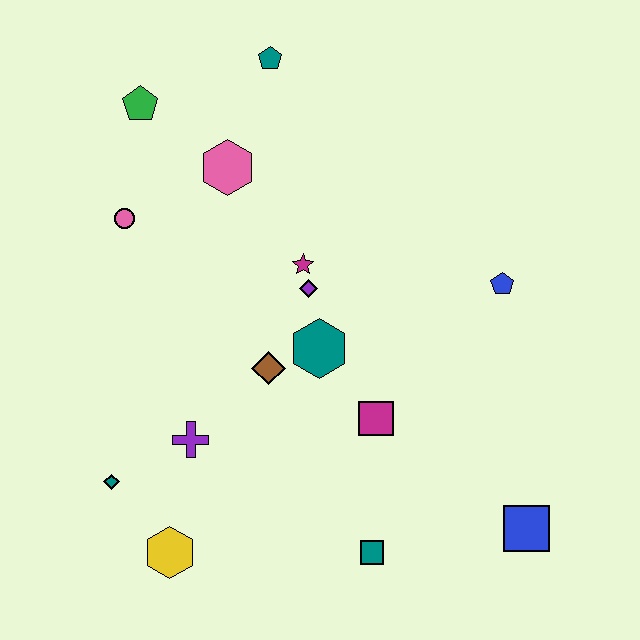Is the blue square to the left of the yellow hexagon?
No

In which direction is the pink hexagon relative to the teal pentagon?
The pink hexagon is below the teal pentagon.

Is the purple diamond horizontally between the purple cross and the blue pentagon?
Yes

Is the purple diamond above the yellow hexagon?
Yes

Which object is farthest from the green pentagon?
The blue square is farthest from the green pentagon.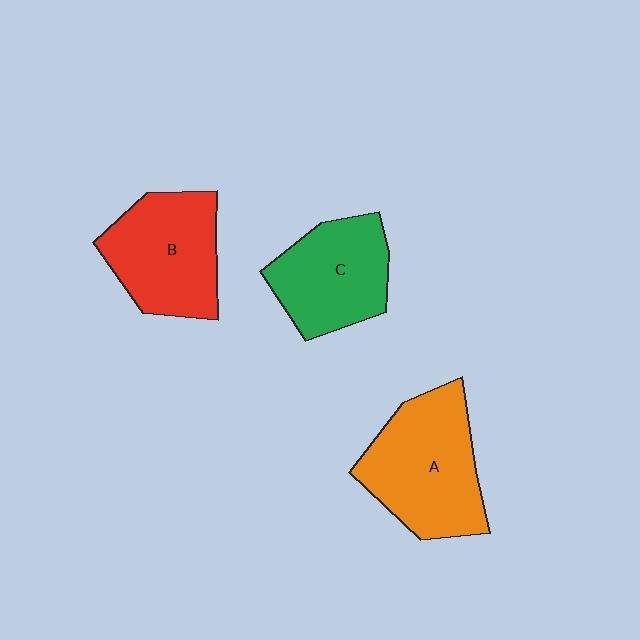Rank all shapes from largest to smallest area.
From largest to smallest: A (orange), B (red), C (green).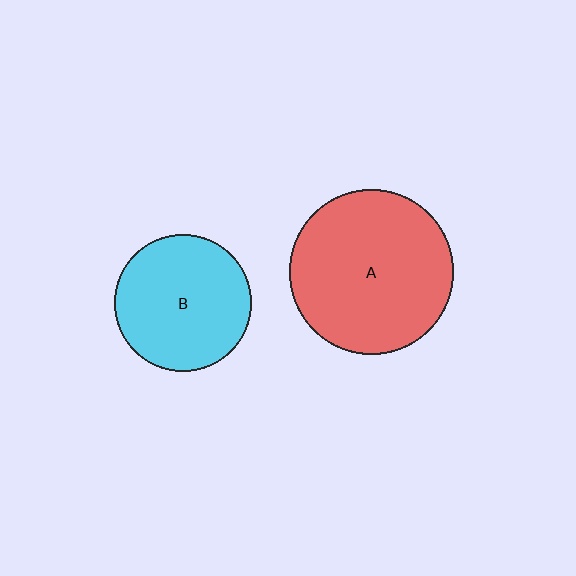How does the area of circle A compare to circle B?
Approximately 1.4 times.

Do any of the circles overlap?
No, none of the circles overlap.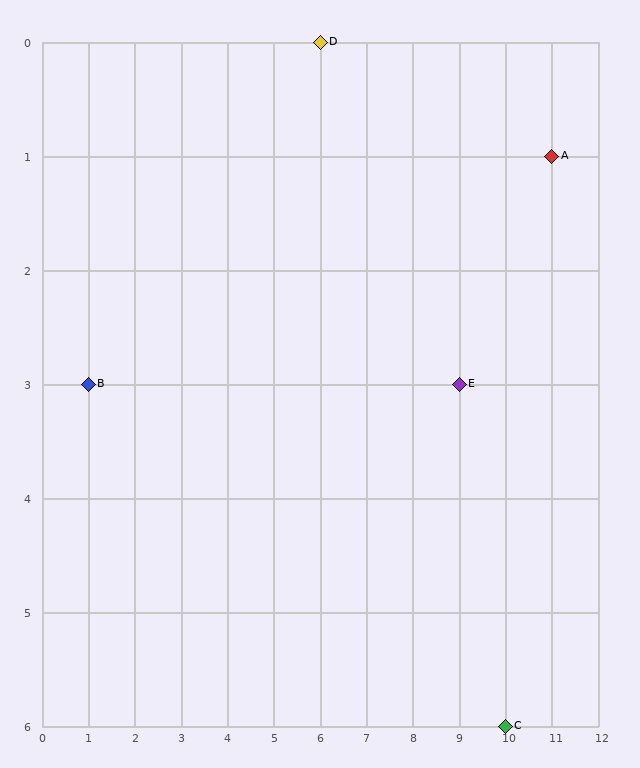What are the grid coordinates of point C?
Point C is at grid coordinates (10, 6).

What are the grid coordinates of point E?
Point E is at grid coordinates (9, 3).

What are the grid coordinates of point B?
Point B is at grid coordinates (1, 3).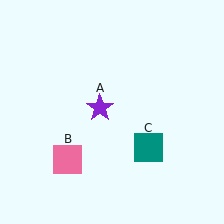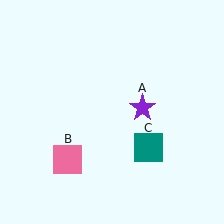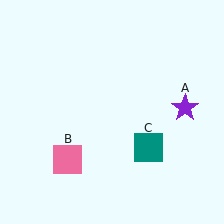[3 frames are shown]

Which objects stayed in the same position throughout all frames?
Pink square (object B) and teal square (object C) remained stationary.